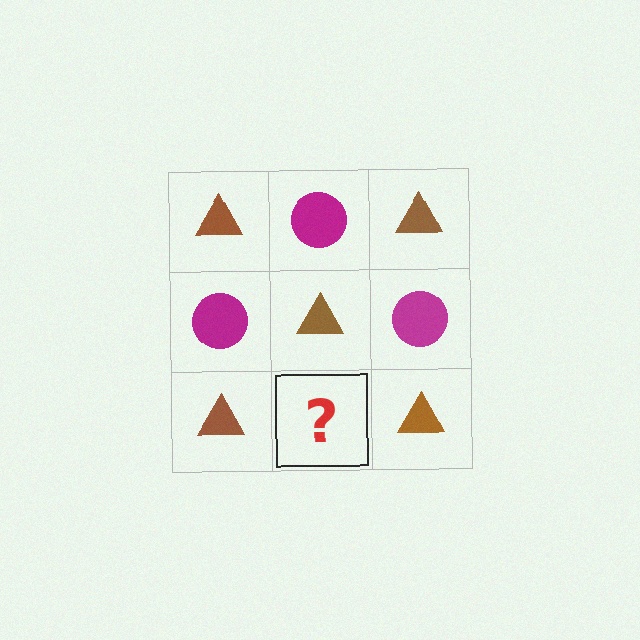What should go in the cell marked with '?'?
The missing cell should contain a magenta circle.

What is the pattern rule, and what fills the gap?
The rule is that it alternates brown triangle and magenta circle in a checkerboard pattern. The gap should be filled with a magenta circle.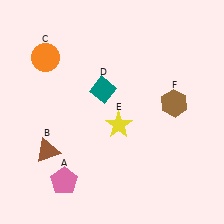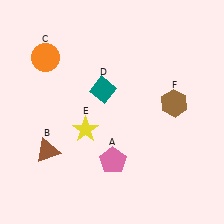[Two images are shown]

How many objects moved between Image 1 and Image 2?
2 objects moved between the two images.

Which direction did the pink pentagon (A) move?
The pink pentagon (A) moved right.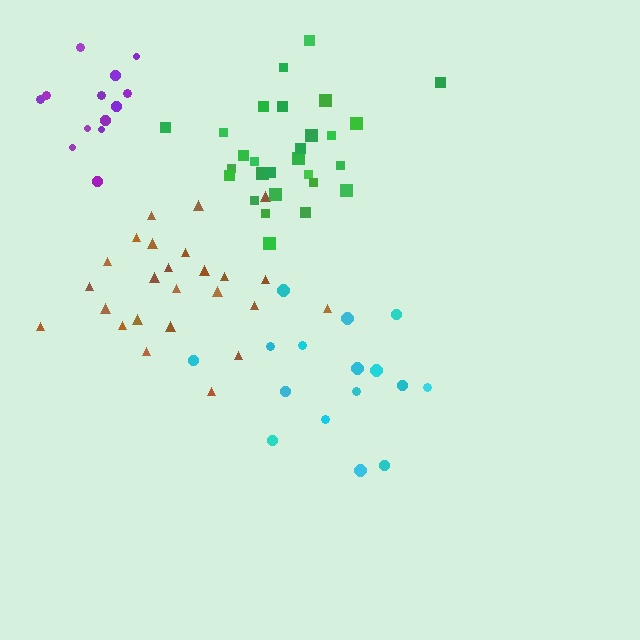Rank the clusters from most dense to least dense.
purple, green, brown, cyan.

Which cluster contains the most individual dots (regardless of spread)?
Green (28).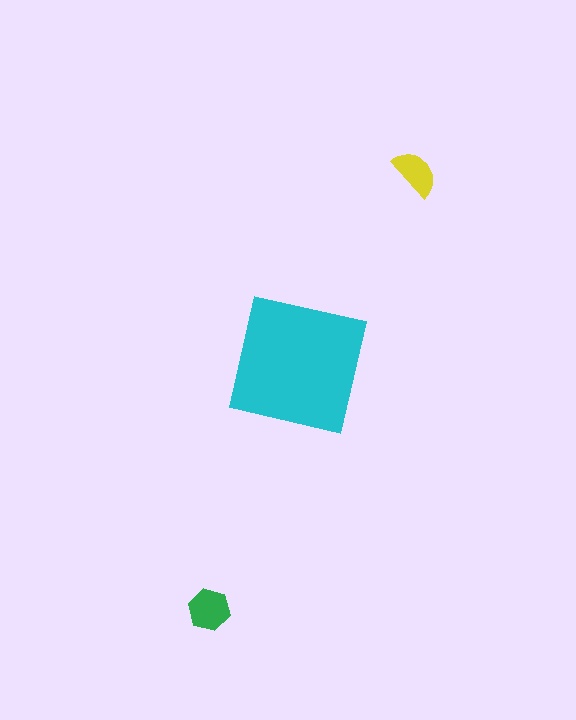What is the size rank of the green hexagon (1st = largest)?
2nd.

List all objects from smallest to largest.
The yellow semicircle, the green hexagon, the cyan square.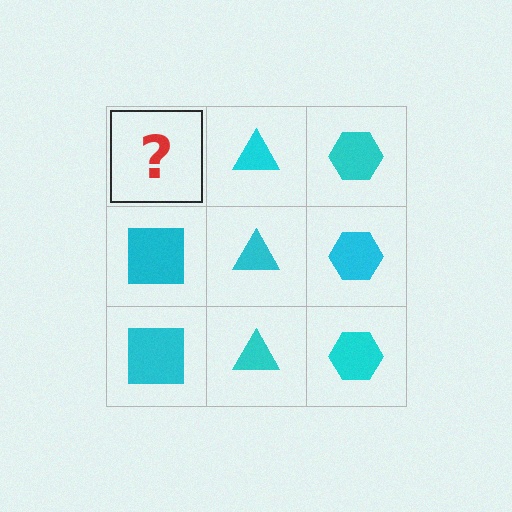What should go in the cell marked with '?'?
The missing cell should contain a cyan square.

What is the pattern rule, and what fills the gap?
The rule is that each column has a consistent shape. The gap should be filled with a cyan square.